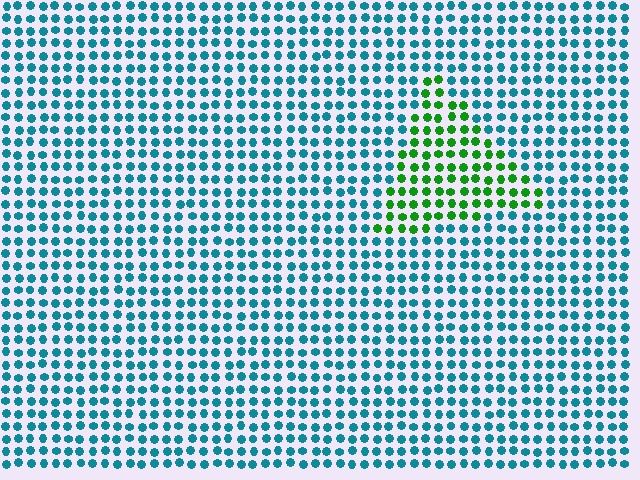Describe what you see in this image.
The image is filled with small teal elements in a uniform arrangement. A triangle-shaped region is visible where the elements are tinted to a slightly different hue, forming a subtle color boundary.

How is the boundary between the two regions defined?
The boundary is defined purely by a slight shift in hue (about 63 degrees). Spacing, size, and orientation are identical on both sides.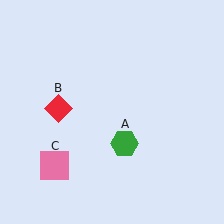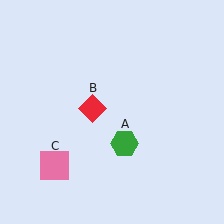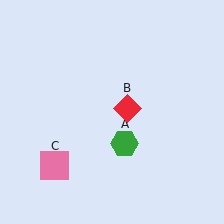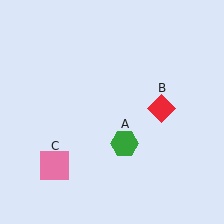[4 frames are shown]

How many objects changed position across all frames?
1 object changed position: red diamond (object B).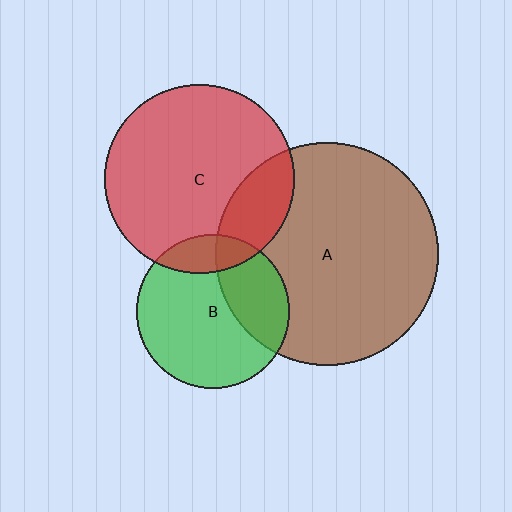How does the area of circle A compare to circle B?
Approximately 2.1 times.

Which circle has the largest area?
Circle A (brown).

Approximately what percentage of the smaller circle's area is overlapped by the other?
Approximately 15%.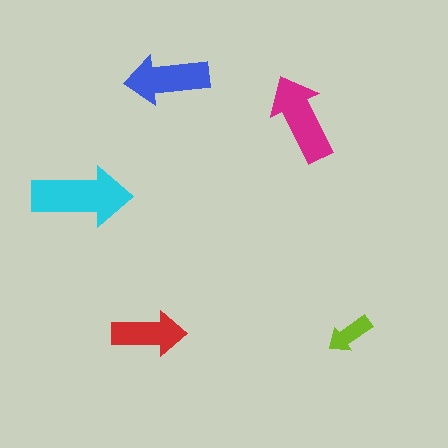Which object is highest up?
The blue arrow is topmost.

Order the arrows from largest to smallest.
the cyan one, the magenta one, the blue one, the red one, the lime one.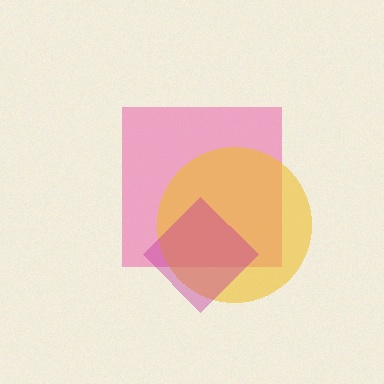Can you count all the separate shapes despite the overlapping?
Yes, there are 3 separate shapes.